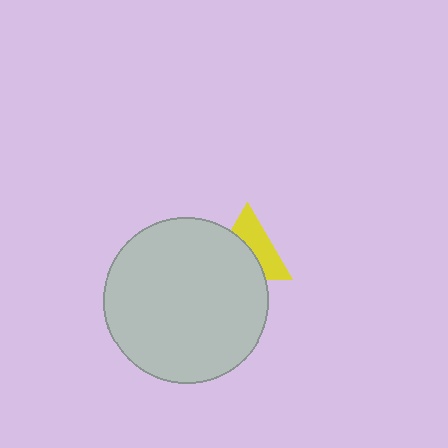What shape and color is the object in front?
The object in front is a light gray circle.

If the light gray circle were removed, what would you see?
You would see the complete yellow triangle.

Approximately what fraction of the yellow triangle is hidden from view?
Roughly 51% of the yellow triangle is hidden behind the light gray circle.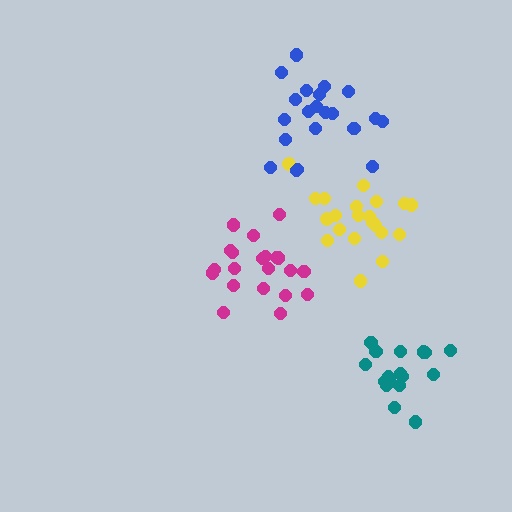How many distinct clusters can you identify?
There are 4 distinct clusters.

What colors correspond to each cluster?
The clusters are colored: teal, magenta, yellow, blue.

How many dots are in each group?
Group 1: 17 dots, Group 2: 21 dots, Group 3: 21 dots, Group 4: 21 dots (80 total).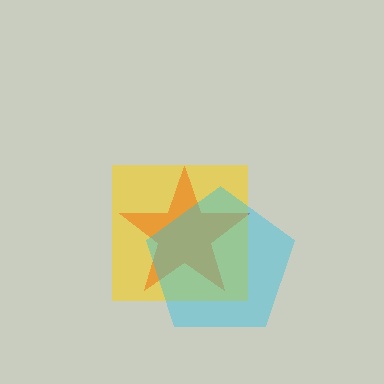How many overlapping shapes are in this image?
There are 3 overlapping shapes in the image.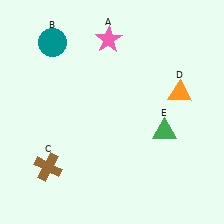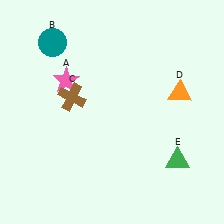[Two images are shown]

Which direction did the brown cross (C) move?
The brown cross (C) moved up.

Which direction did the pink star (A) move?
The pink star (A) moved left.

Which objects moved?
The objects that moved are: the pink star (A), the brown cross (C), the green triangle (E).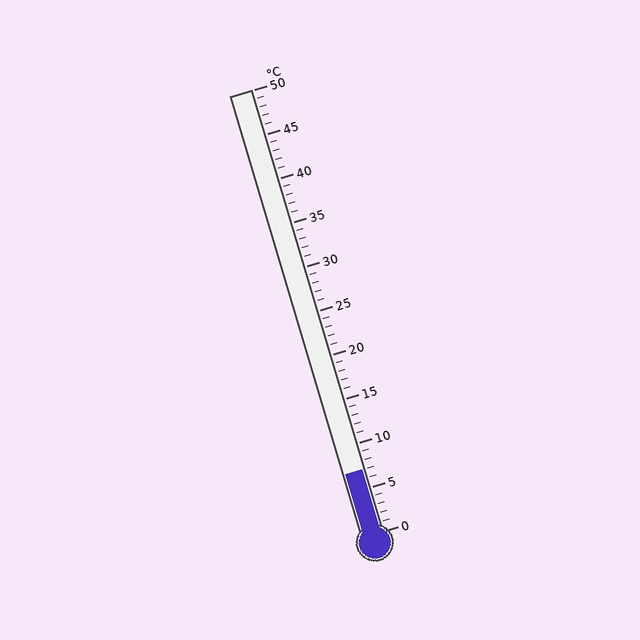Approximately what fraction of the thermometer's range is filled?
The thermometer is filled to approximately 15% of its range.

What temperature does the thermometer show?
The thermometer shows approximately 7°C.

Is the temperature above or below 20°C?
The temperature is below 20°C.